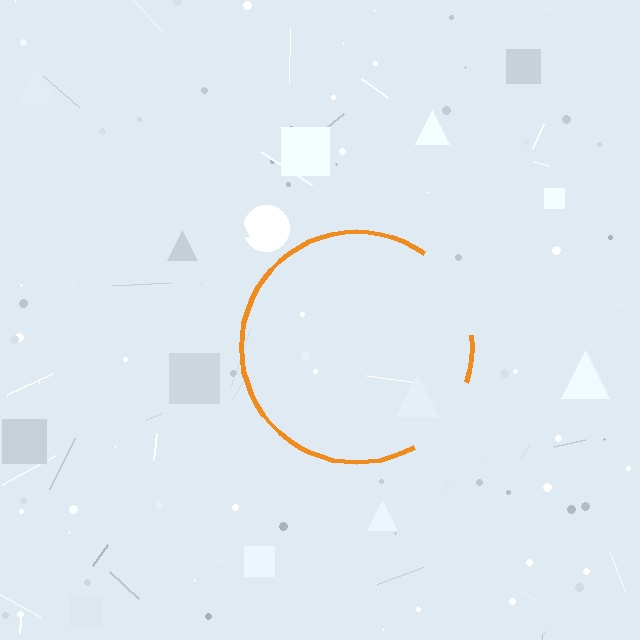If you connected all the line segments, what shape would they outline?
They would outline a circle.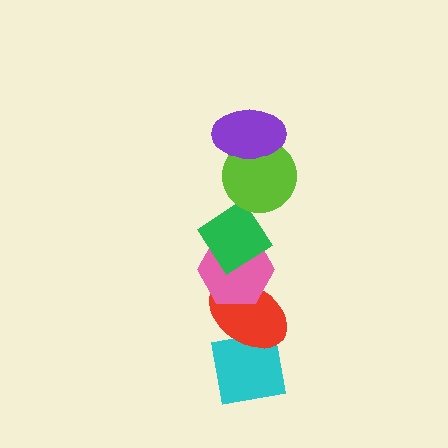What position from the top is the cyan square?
The cyan square is 6th from the top.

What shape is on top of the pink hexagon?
The green diamond is on top of the pink hexagon.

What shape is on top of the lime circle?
The purple ellipse is on top of the lime circle.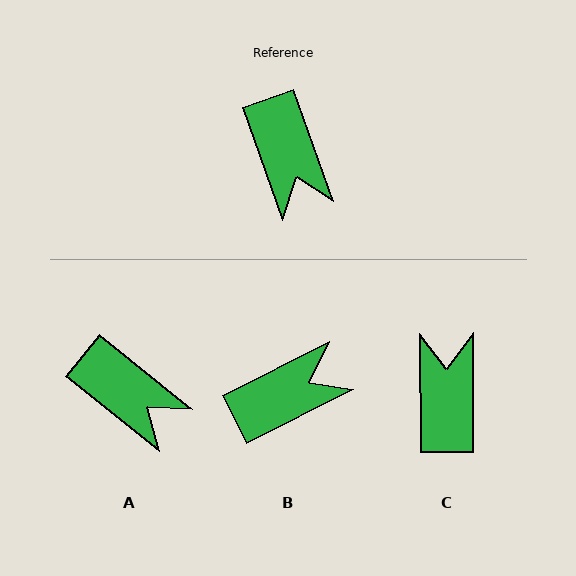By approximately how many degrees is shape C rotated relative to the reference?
Approximately 160 degrees counter-clockwise.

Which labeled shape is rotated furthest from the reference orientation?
C, about 160 degrees away.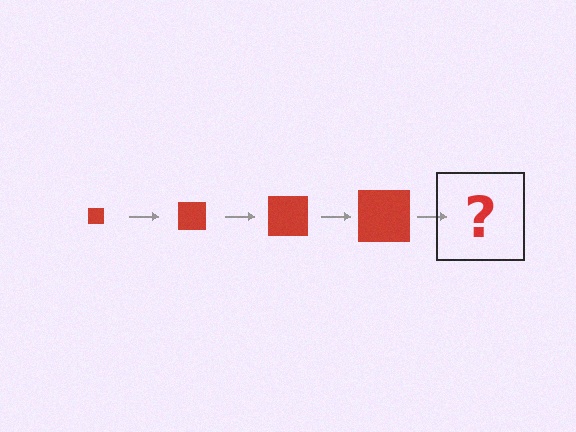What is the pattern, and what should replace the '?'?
The pattern is that the square gets progressively larger each step. The '?' should be a red square, larger than the previous one.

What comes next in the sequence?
The next element should be a red square, larger than the previous one.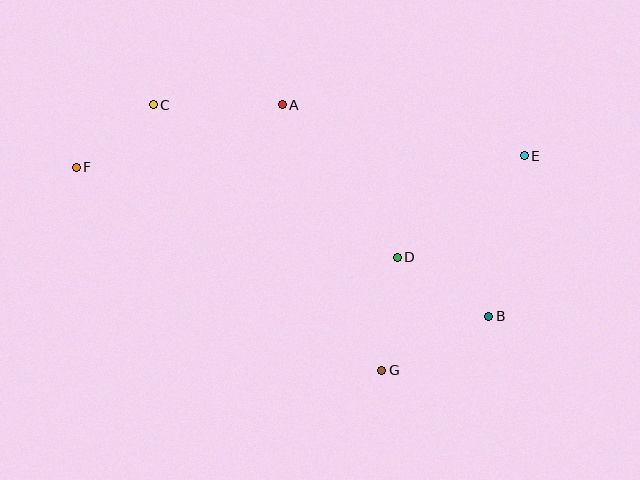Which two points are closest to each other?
Points C and F are closest to each other.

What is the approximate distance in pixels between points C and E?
The distance between C and E is approximately 375 pixels.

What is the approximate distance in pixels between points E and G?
The distance between E and G is approximately 258 pixels.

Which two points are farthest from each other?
Points E and F are farthest from each other.